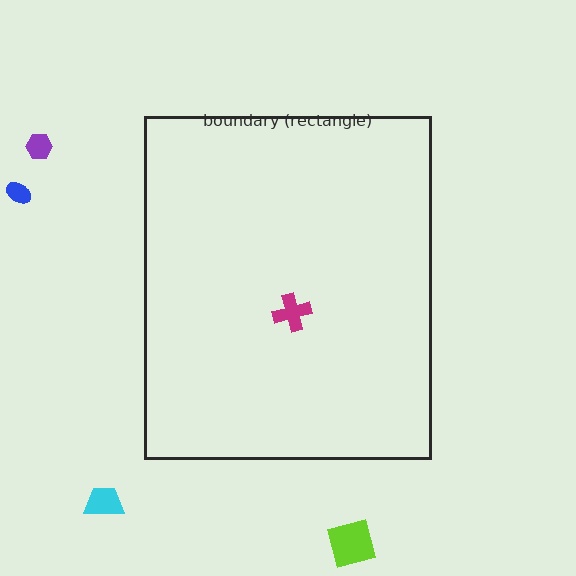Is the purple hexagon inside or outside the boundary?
Outside.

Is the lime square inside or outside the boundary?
Outside.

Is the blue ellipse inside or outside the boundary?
Outside.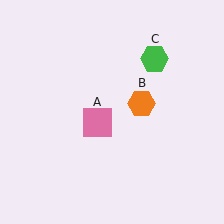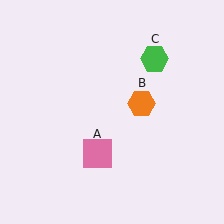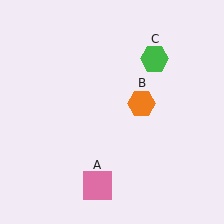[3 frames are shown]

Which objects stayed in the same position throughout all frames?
Orange hexagon (object B) and green hexagon (object C) remained stationary.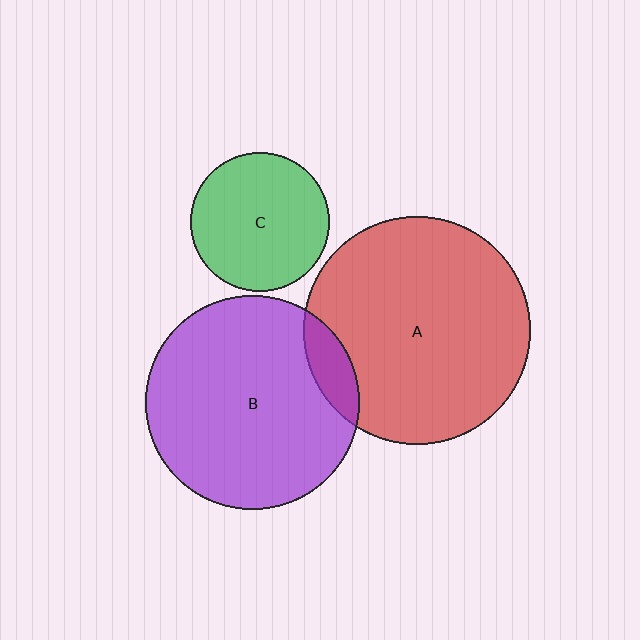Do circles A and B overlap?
Yes.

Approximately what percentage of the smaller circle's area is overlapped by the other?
Approximately 10%.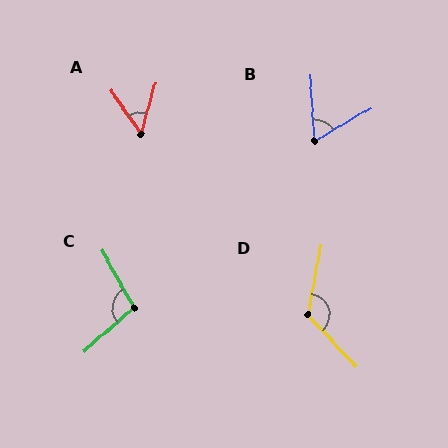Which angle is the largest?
D, at approximately 127 degrees.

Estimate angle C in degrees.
Approximately 102 degrees.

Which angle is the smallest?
A, at approximately 50 degrees.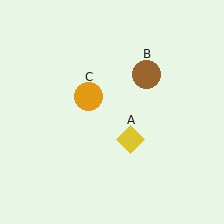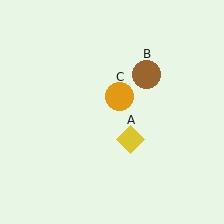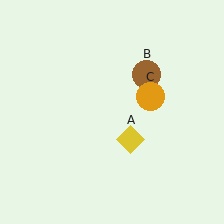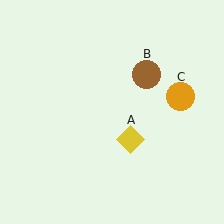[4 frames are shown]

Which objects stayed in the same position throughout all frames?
Yellow diamond (object A) and brown circle (object B) remained stationary.